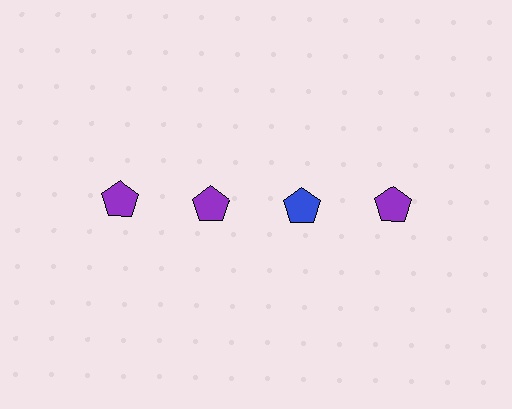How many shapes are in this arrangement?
There are 4 shapes arranged in a grid pattern.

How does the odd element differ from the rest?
It has a different color: blue instead of purple.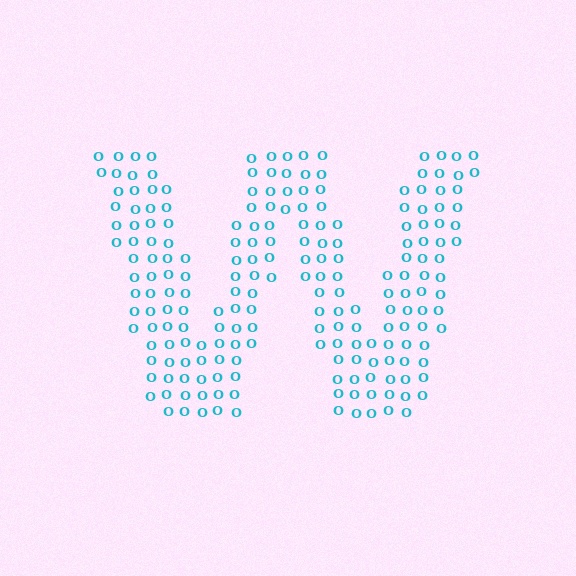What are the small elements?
The small elements are letter O's.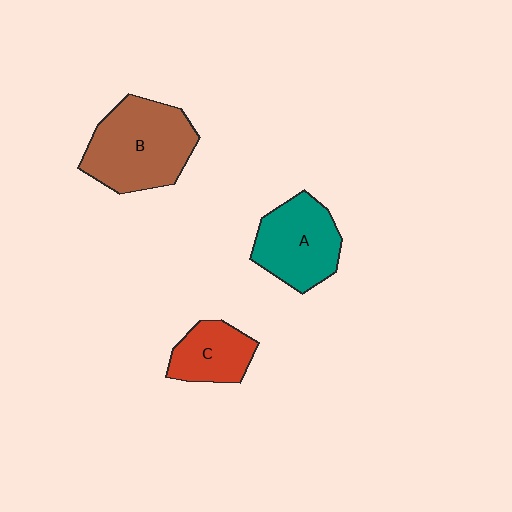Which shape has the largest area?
Shape B (brown).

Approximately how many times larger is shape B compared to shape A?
Approximately 1.3 times.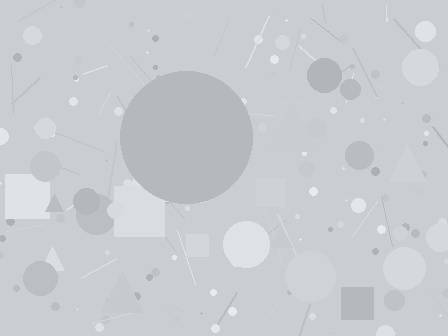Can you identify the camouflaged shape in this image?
The camouflaged shape is a circle.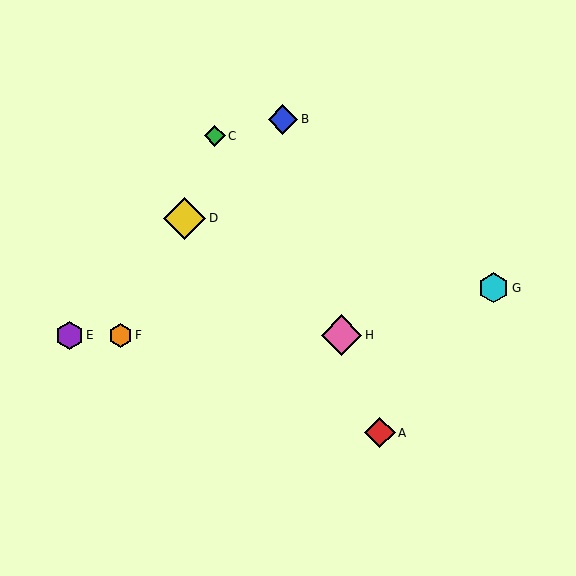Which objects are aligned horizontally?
Objects E, F, H are aligned horizontally.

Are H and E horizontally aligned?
Yes, both are at y≈335.